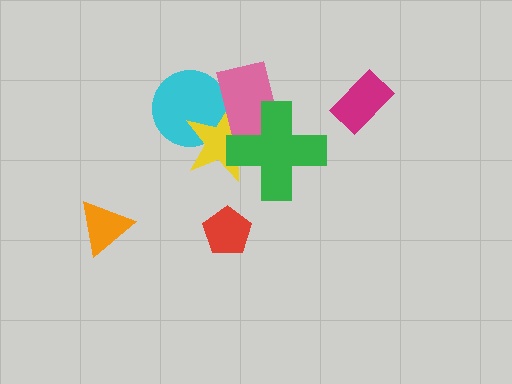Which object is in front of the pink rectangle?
The green cross is in front of the pink rectangle.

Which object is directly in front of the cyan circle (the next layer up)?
The yellow star is directly in front of the cyan circle.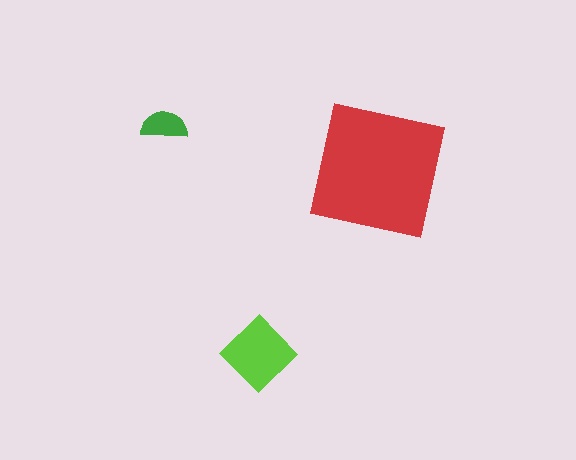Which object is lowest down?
The lime diamond is bottommost.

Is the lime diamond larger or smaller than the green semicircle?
Larger.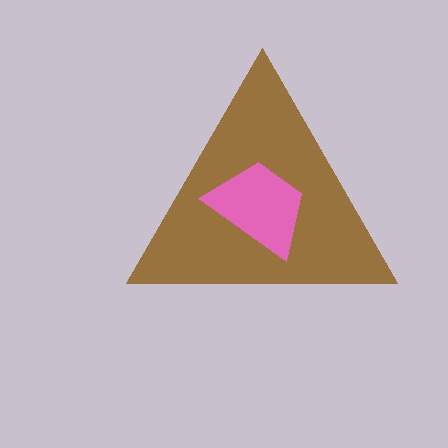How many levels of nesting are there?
2.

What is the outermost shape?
The brown triangle.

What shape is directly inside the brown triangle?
The pink trapezoid.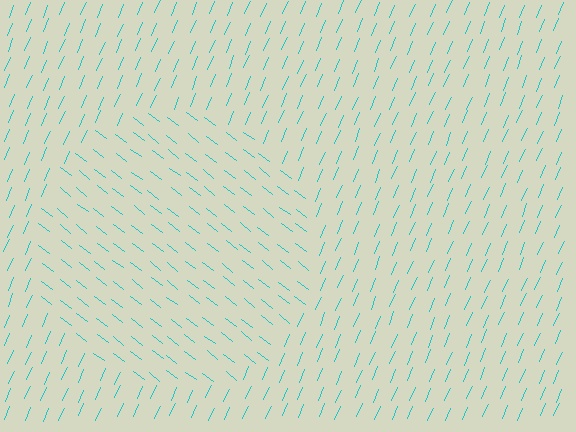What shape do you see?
I see a circle.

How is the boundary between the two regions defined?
The boundary is defined purely by a change in line orientation (approximately 75 degrees difference). All lines are the same color and thickness.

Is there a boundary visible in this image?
Yes, there is a texture boundary formed by a change in line orientation.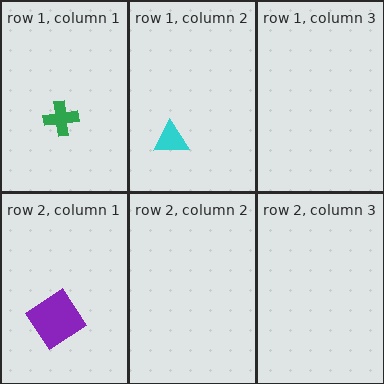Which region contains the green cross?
The row 1, column 1 region.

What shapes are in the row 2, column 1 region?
The purple diamond.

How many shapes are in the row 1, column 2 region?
1.